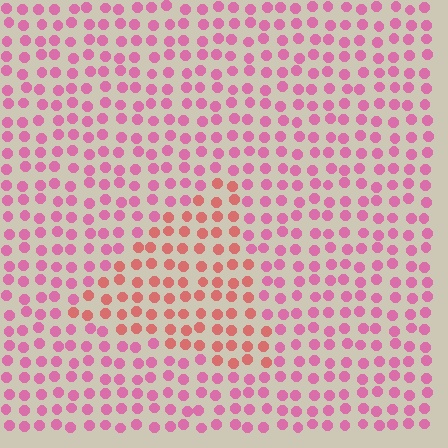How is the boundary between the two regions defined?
The boundary is defined purely by a slight shift in hue (about 33 degrees). Spacing, size, and orientation are identical on both sides.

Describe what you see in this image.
The image is filled with small pink elements in a uniform arrangement. A triangle-shaped region is visible where the elements are tinted to a slightly different hue, forming a subtle color boundary.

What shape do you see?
I see a triangle.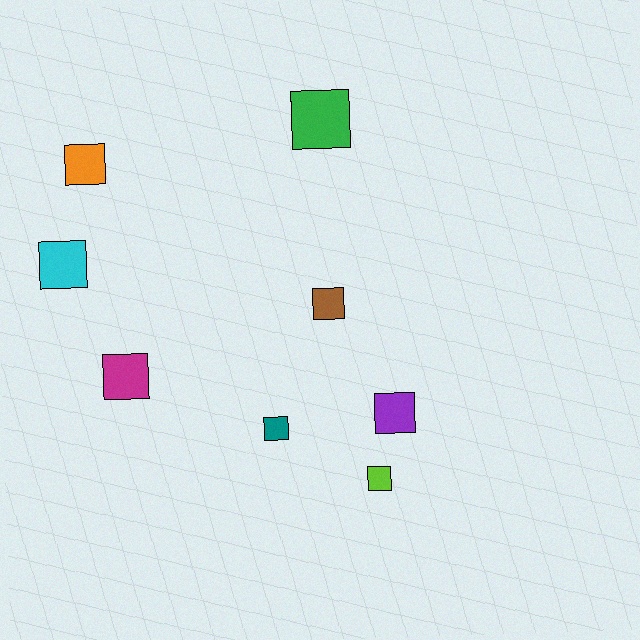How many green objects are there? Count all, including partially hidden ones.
There is 1 green object.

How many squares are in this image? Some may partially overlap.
There are 8 squares.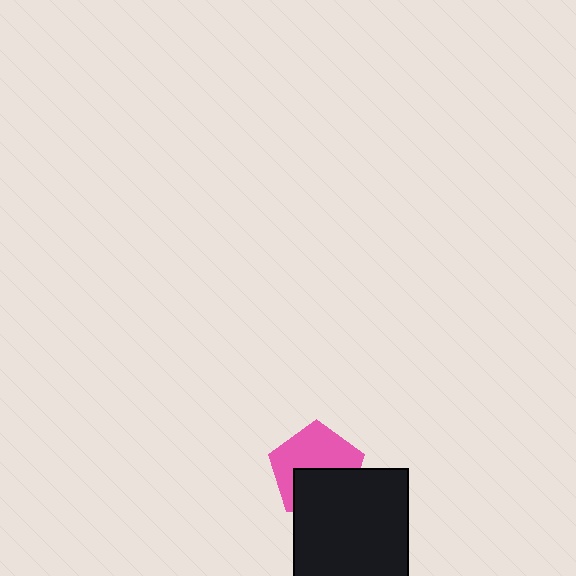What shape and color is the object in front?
The object in front is a black square.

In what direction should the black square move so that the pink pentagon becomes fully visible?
The black square should move down. That is the shortest direction to clear the overlap and leave the pink pentagon fully visible.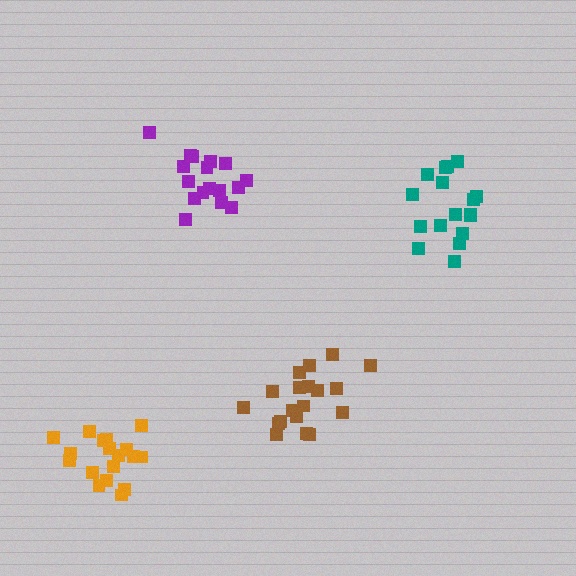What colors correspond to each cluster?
The clusters are colored: purple, orange, teal, brown.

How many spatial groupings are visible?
There are 4 spatial groupings.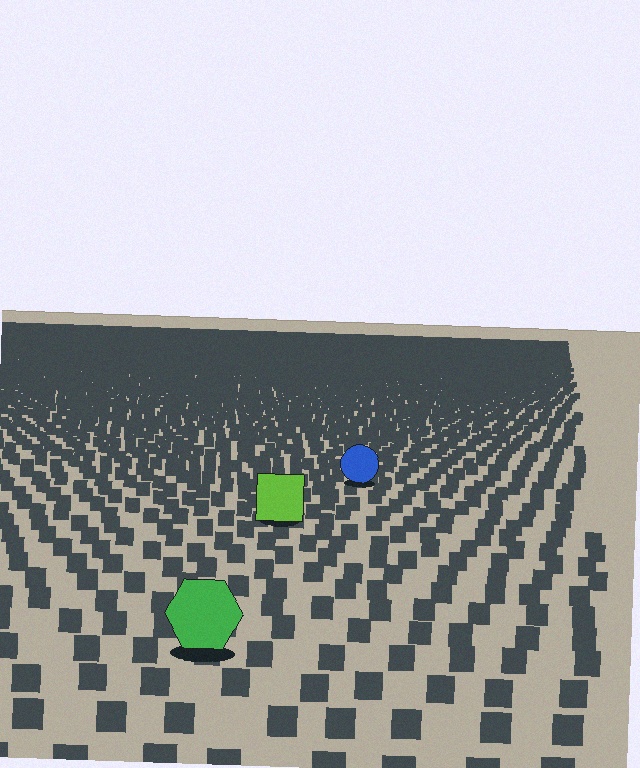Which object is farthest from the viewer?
The blue circle is farthest from the viewer. It appears smaller and the ground texture around it is denser.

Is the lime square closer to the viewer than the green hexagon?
No. The green hexagon is closer — you can tell from the texture gradient: the ground texture is coarser near it.